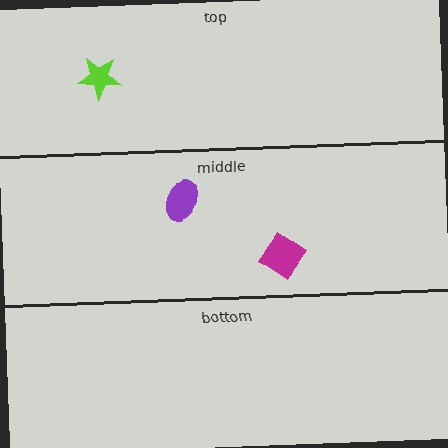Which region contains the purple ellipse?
The middle region.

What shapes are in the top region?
The lime star.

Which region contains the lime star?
The top region.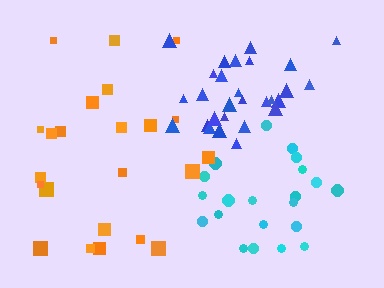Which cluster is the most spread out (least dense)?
Orange.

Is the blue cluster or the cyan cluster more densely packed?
Blue.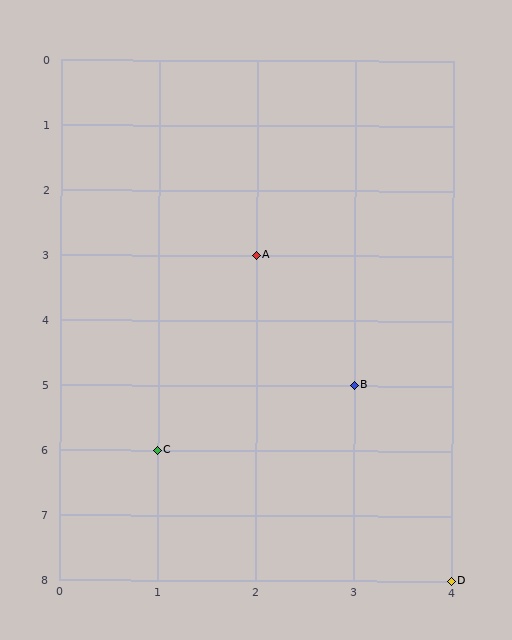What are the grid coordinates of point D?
Point D is at grid coordinates (4, 8).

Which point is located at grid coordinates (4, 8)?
Point D is at (4, 8).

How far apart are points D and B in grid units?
Points D and B are 1 column and 3 rows apart (about 3.2 grid units diagonally).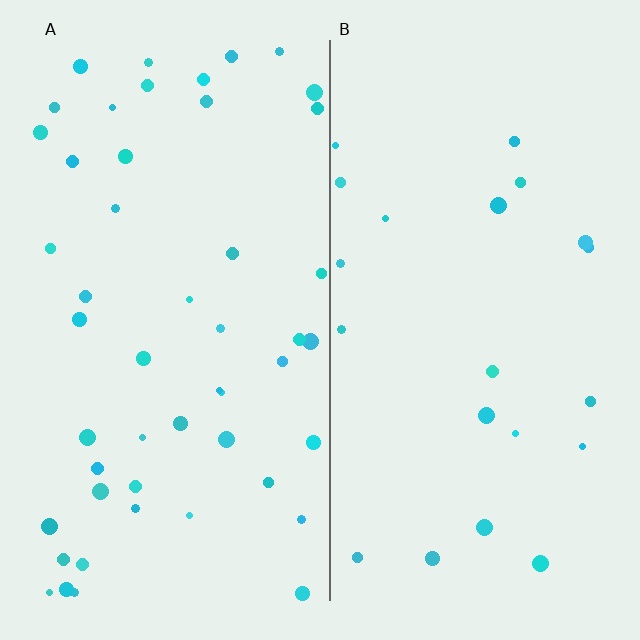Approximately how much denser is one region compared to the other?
Approximately 2.3× — region A over region B.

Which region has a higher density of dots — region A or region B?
A (the left).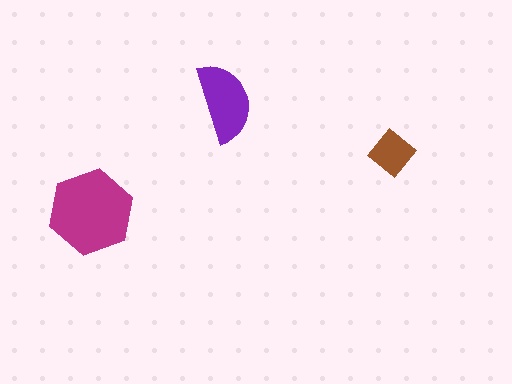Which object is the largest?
The magenta hexagon.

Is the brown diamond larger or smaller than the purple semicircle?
Smaller.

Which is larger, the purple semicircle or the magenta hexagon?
The magenta hexagon.